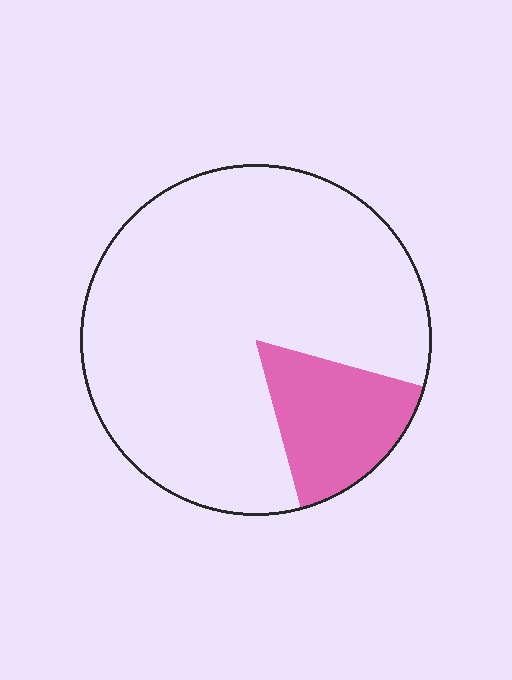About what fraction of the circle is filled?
About one sixth (1/6).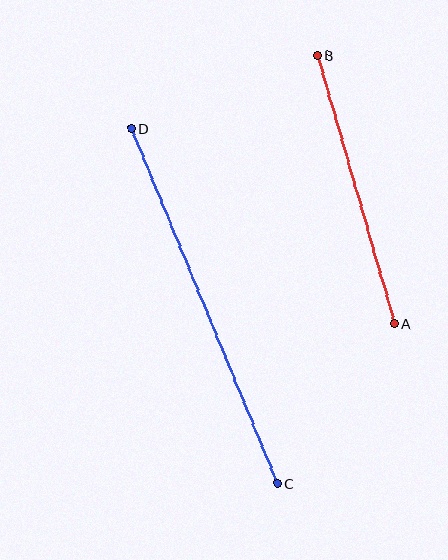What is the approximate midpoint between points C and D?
The midpoint is at approximately (204, 306) pixels.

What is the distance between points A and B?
The distance is approximately 279 pixels.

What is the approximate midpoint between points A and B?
The midpoint is at approximately (356, 189) pixels.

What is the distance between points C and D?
The distance is approximately 384 pixels.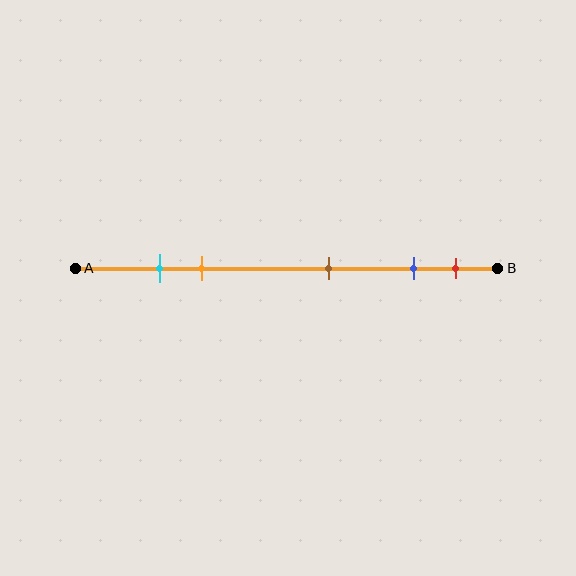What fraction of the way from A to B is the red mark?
The red mark is approximately 90% (0.9) of the way from A to B.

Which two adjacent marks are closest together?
The cyan and orange marks are the closest adjacent pair.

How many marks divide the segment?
There are 5 marks dividing the segment.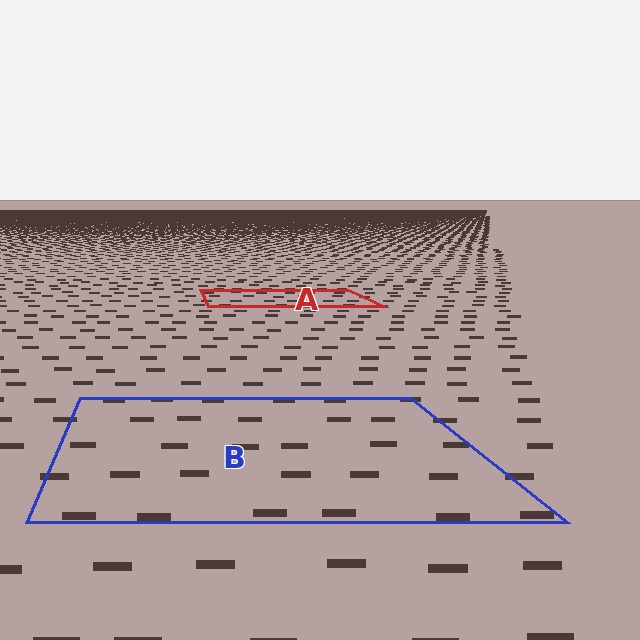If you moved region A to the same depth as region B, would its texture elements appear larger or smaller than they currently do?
They would appear larger. At a closer depth, the same texture elements are projected at a bigger on-screen size.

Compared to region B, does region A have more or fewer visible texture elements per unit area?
Region A has more texture elements per unit area — they are packed more densely because it is farther away.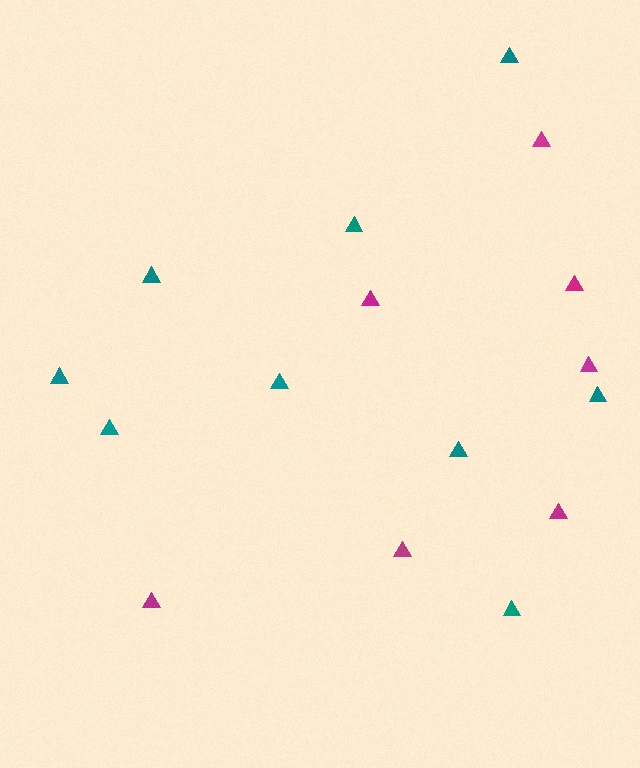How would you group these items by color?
There are 2 groups: one group of teal triangles (9) and one group of magenta triangles (7).